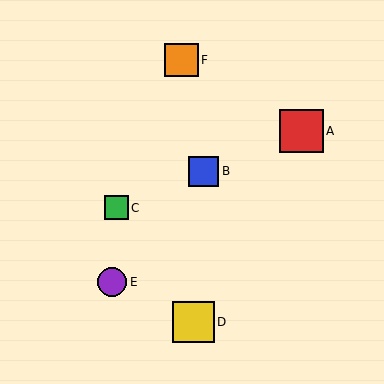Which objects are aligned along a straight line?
Objects A, B, C are aligned along a straight line.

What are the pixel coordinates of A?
Object A is at (302, 131).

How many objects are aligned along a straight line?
3 objects (A, B, C) are aligned along a straight line.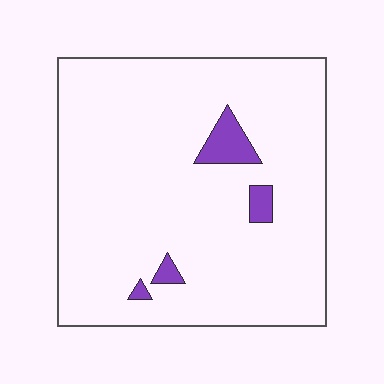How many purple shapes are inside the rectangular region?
4.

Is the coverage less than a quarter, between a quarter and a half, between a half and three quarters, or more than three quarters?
Less than a quarter.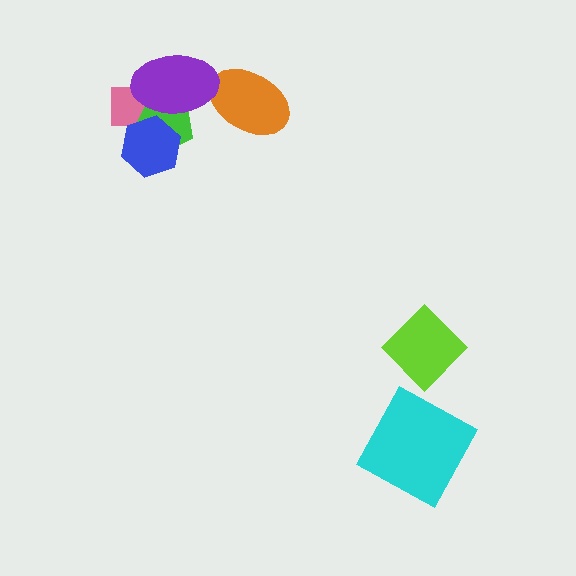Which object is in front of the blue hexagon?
The purple ellipse is in front of the blue hexagon.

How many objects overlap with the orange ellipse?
1 object overlaps with the orange ellipse.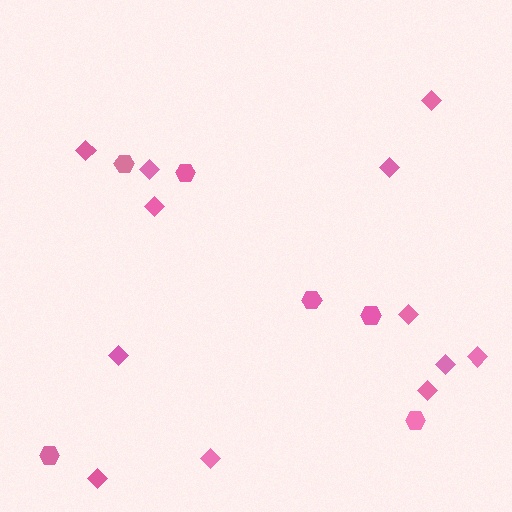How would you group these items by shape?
There are 2 groups: one group of hexagons (6) and one group of diamonds (12).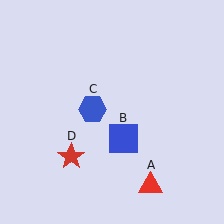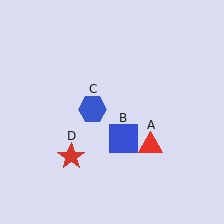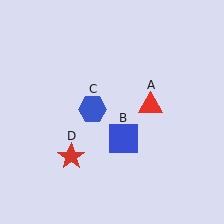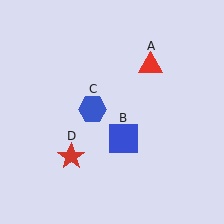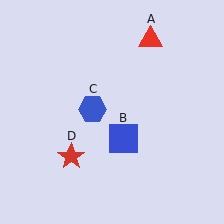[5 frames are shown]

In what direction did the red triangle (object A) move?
The red triangle (object A) moved up.